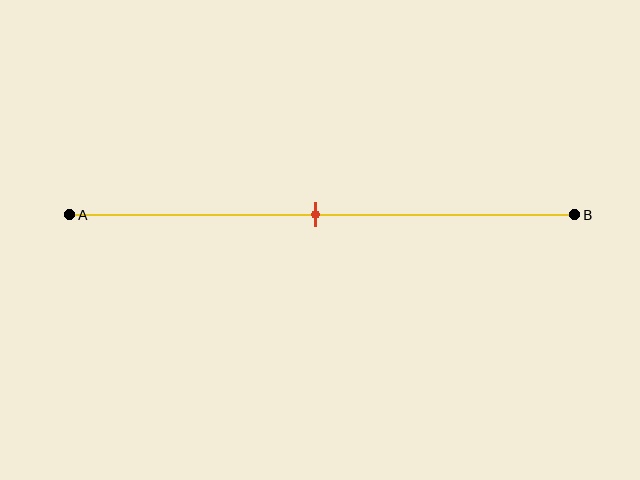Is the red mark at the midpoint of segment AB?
Yes, the mark is approximately at the midpoint.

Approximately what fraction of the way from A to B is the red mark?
The red mark is approximately 50% of the way from A to B.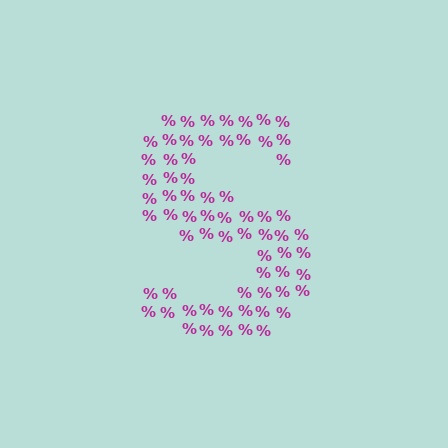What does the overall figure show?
The overall figure shows the letter S.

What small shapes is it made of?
It is made of small percent signs.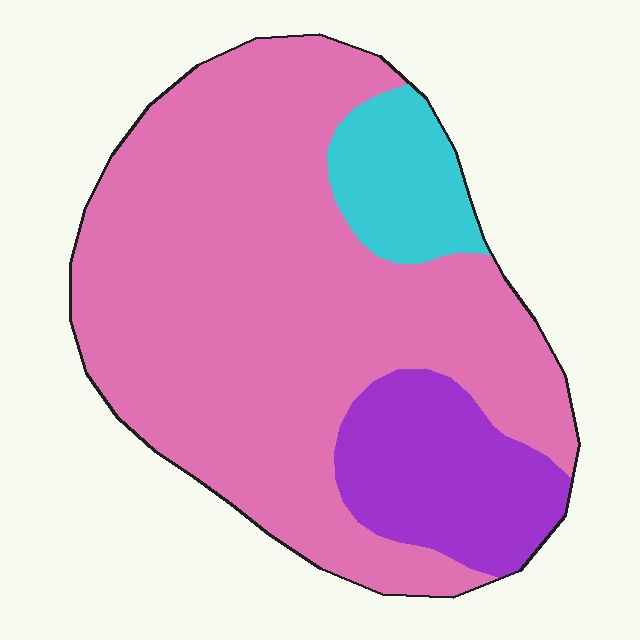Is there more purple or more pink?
Pink.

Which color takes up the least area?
Cyan, at roughly 10%.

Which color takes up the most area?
Pink, at roughly 75%.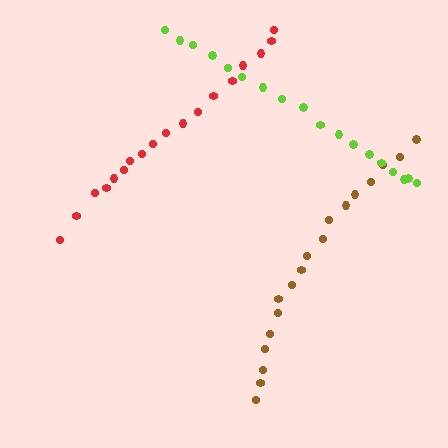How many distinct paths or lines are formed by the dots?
There are 3 distinct paths.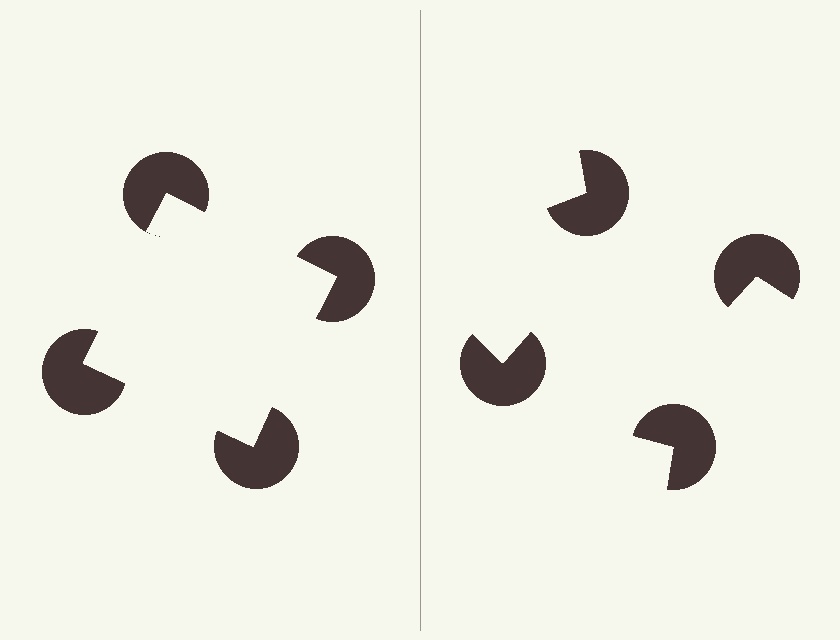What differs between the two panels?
The pac-man discs are positioned identically on both sides; only the wedge orientations differ. On the left they align to a square; on the right they are misaligned.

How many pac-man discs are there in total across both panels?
8 — 4 on each side.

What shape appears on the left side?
An illusory square.